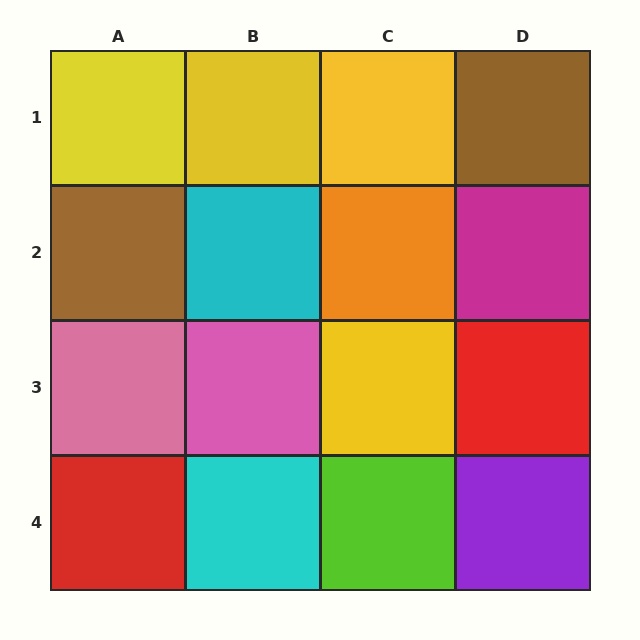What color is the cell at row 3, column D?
Red.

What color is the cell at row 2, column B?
Cyan.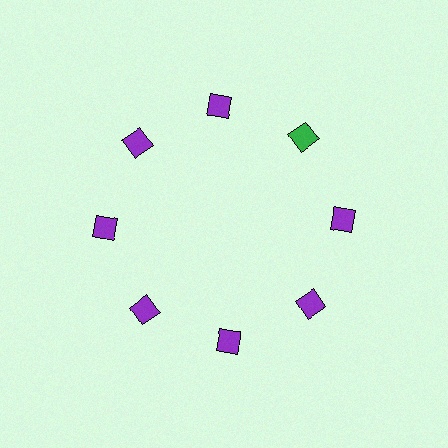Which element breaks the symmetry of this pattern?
The green diamond at roughly the 2 o'clock position breaks the symmetry. All other shapes are purple diamonds.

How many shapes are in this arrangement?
There are 8 shapes arranged in a ring pattern.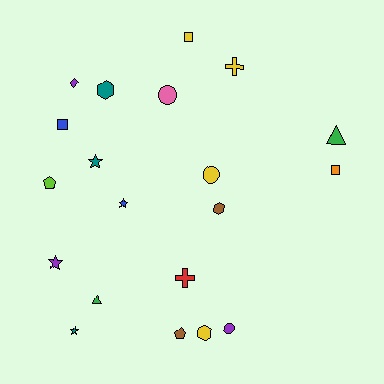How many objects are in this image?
There are 20 objects.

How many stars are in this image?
There are 4 stars.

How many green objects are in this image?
There are 2 green objects.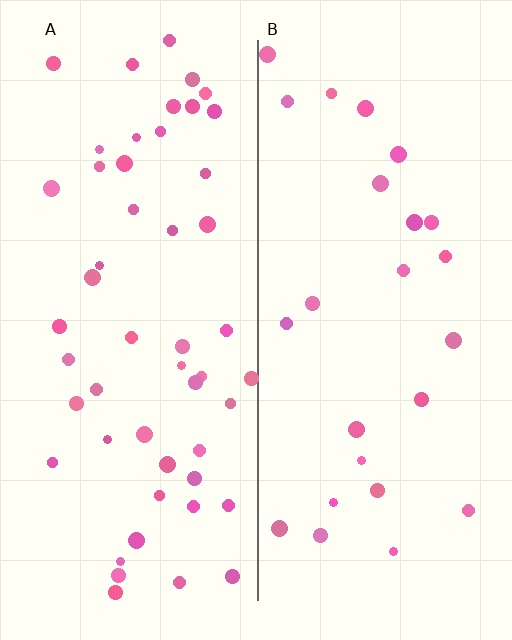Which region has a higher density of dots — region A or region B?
A (the left).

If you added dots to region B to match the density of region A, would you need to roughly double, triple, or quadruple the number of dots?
Approximately double.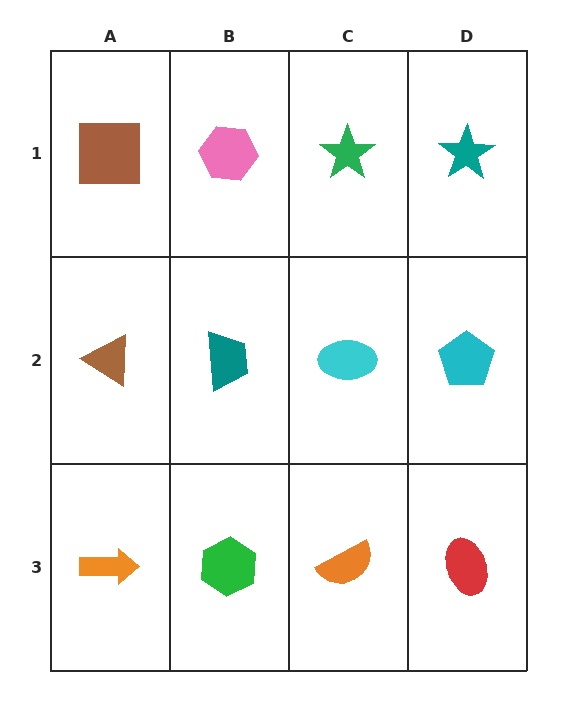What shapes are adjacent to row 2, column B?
A pink hexagon (row 1, column B), a green hexagon (row 3, column B), a brown triangle (row 2, column A), a cyan ellipse (row 2, column C).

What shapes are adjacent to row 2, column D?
A teal star (row 1, column D), a red ellipse (row 3, column D), a cyan ellipse (row 2, column C).